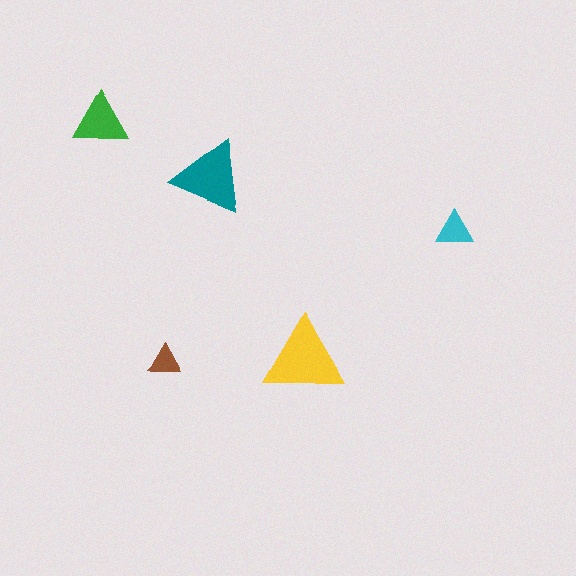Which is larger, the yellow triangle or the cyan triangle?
The yellow one.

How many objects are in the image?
There are 5 objects in the image.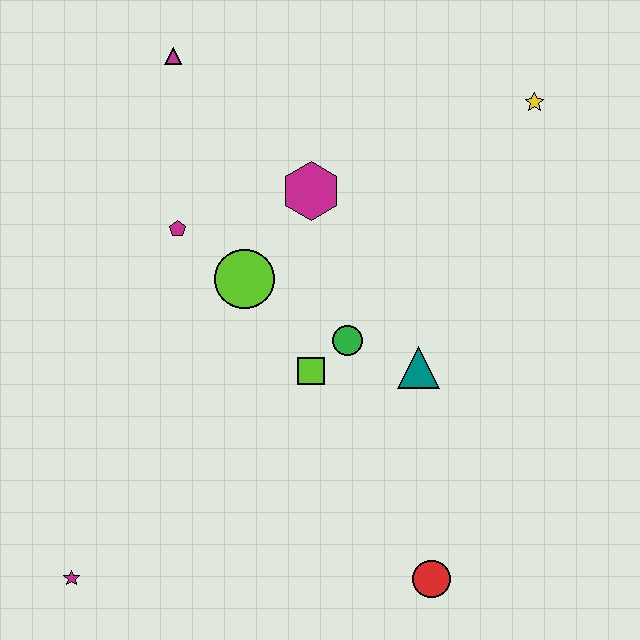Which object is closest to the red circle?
The teal triangle is closest to the red circle.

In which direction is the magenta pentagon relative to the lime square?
The magenta pentagon is above the lime square.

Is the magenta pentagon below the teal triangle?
No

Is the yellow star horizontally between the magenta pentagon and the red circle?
No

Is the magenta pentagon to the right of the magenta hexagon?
No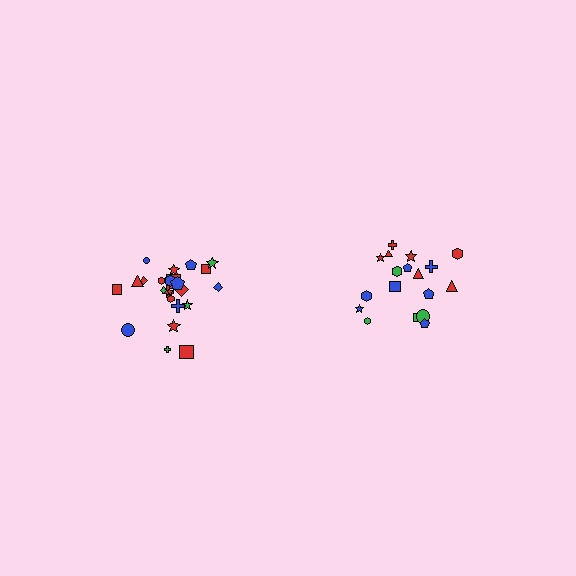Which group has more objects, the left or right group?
The left group.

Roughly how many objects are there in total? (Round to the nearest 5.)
Roughly 45 objects in total.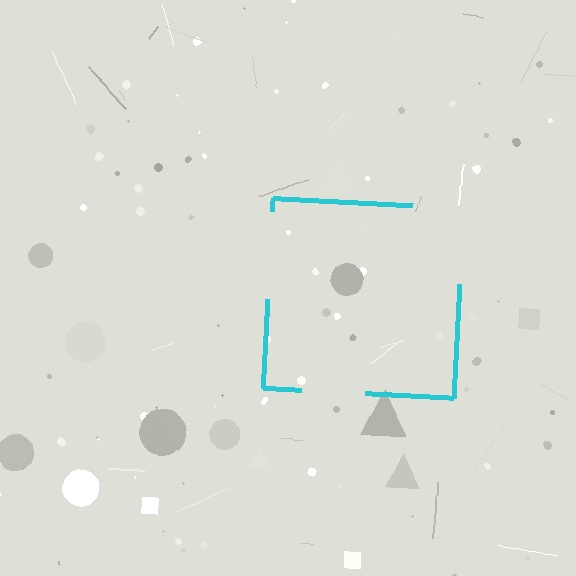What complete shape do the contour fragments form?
The contour fragments form a square.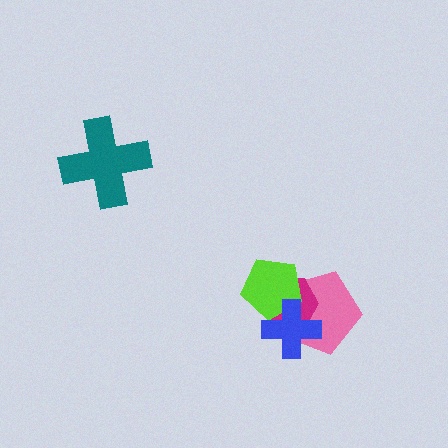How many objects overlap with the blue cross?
3 objects overlap with the blue cross.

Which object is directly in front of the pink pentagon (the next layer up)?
The magenta hexagon is directly in front of the pink pentagon.